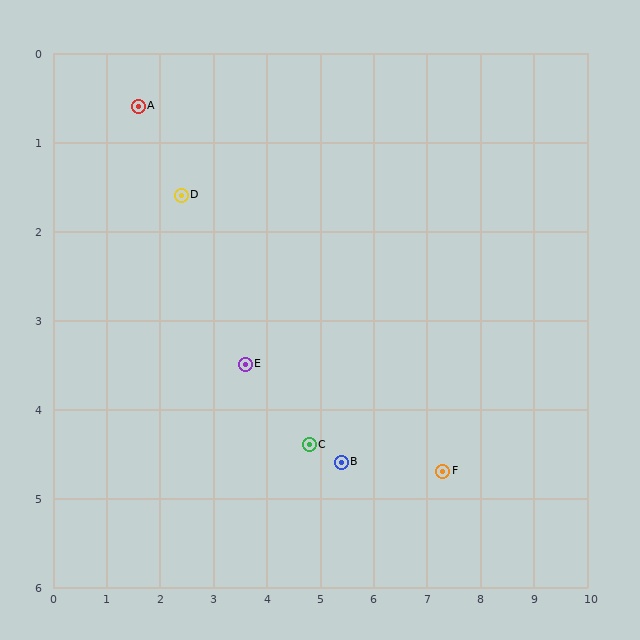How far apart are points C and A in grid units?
Points C and A are about 5.0 grid units apart.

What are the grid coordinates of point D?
Point D is at approximately (2.4, 1.6).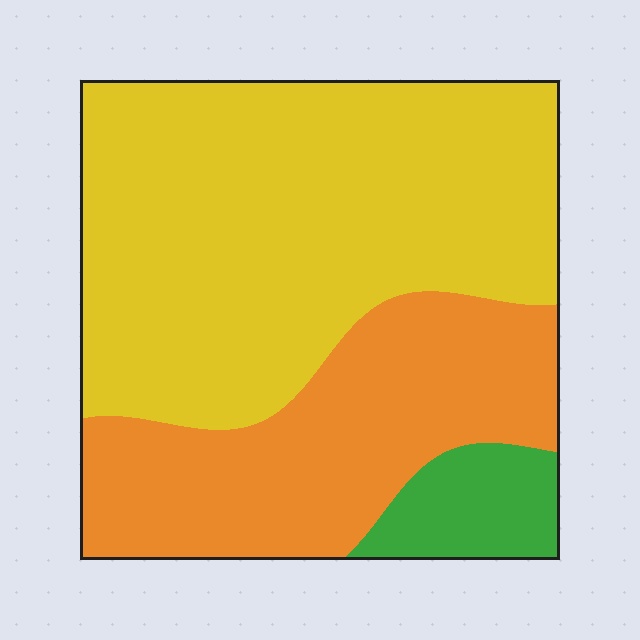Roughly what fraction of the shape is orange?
Orange covers 33% of the shape.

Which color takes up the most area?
Yellow, at roughly 60%.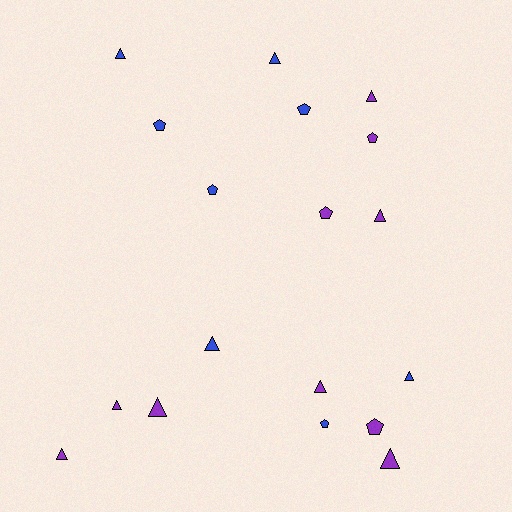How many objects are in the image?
There are 18 objects.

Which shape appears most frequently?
Triangle, with 11 objects.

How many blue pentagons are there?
There are 4 blue pentagons.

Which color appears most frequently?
Purple, with 10 objects.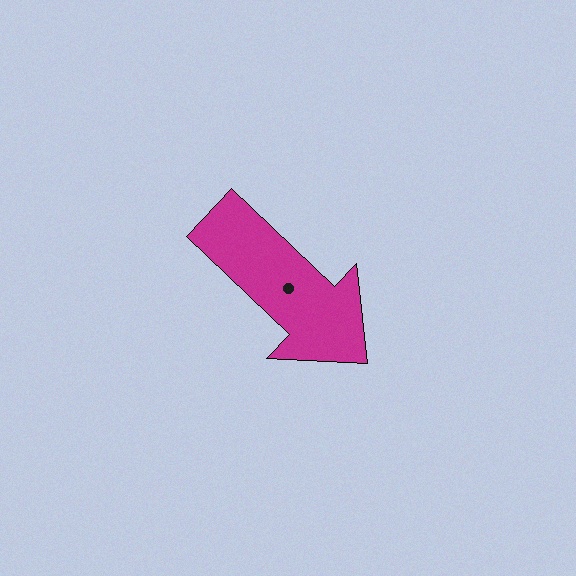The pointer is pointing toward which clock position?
Roughly 4 o'clock.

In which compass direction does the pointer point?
Southeast.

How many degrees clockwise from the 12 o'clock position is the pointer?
Approximately 134 degrees.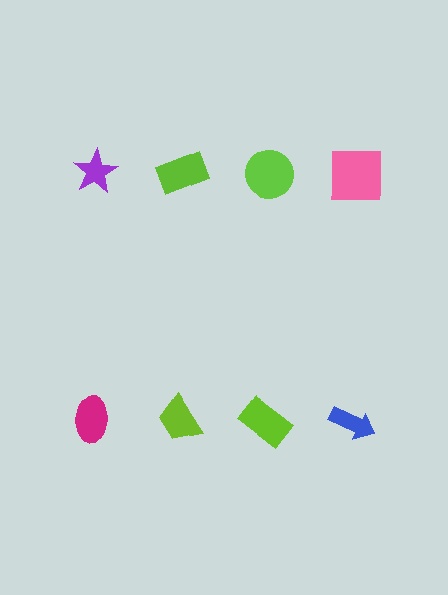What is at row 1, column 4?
A pink square.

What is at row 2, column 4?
A blue arrow.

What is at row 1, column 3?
A lime circle.